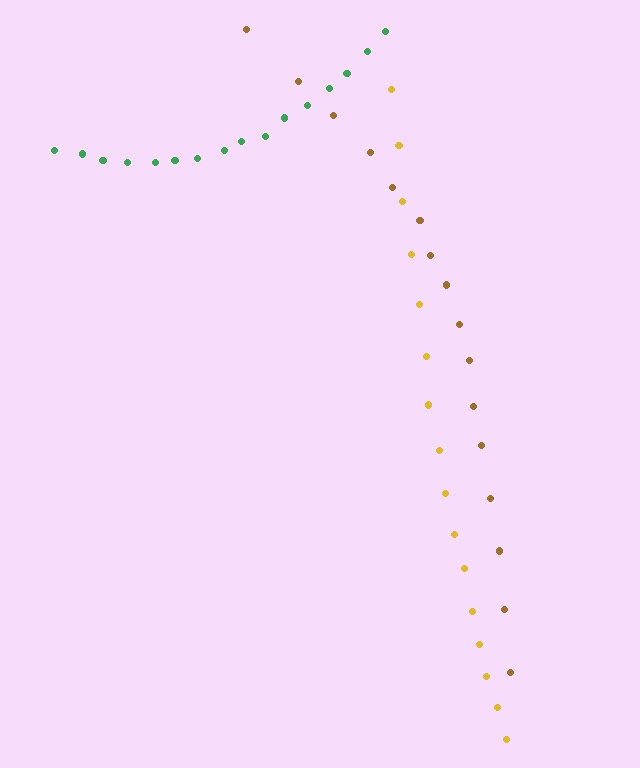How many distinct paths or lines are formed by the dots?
There are 3 distinct paths.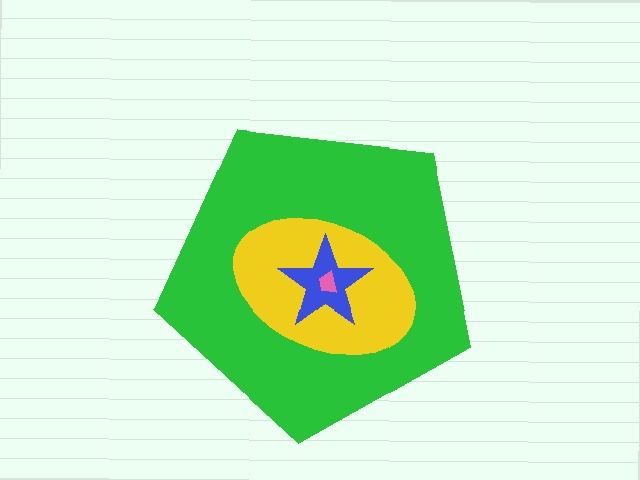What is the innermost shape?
The pink trapezoid.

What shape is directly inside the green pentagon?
The yellow ellipse.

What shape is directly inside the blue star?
The pink trapezoid.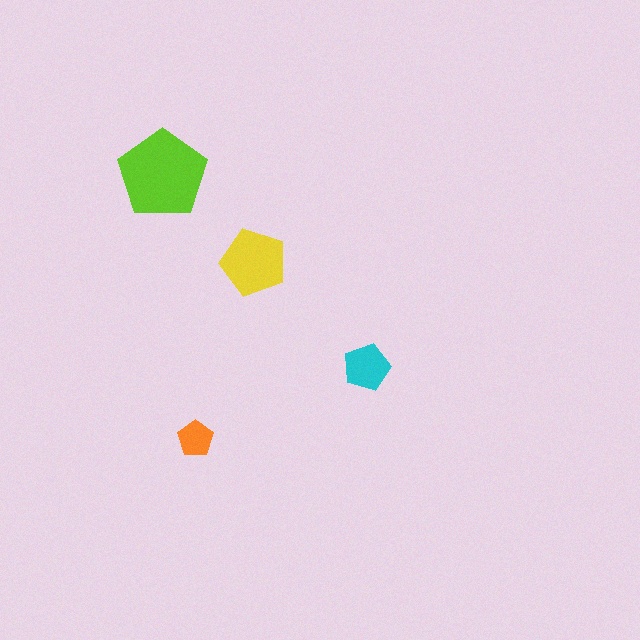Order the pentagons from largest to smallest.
the lime one, the yellow one, the cyan one, the orange one.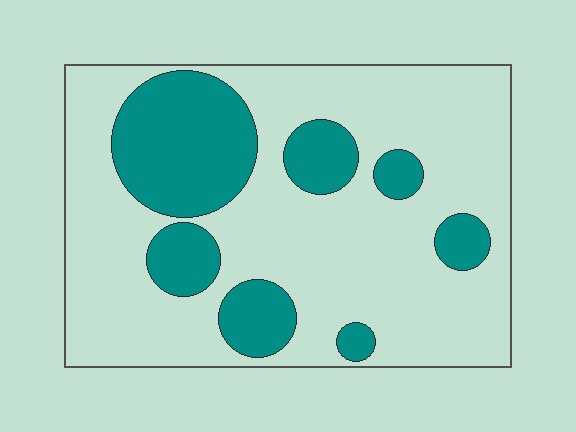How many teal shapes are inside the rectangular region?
7.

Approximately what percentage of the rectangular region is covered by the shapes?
Approximately 25%.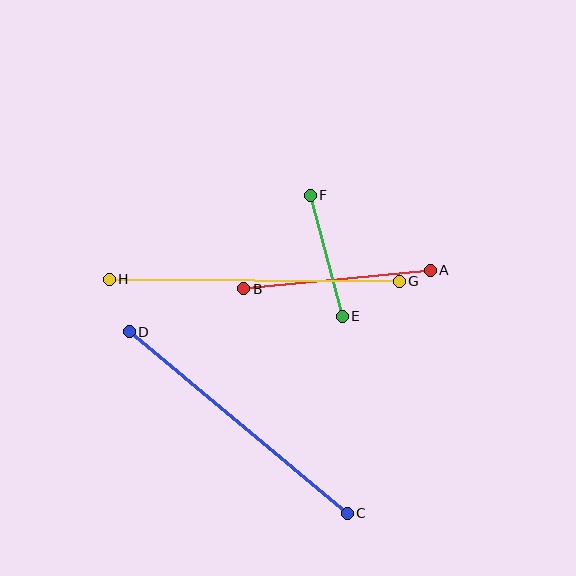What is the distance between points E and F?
The distance is approximately 125 pixels.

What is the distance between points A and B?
The distance is approximately 187 pixels.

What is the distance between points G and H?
The distance is approximately 290 pixels.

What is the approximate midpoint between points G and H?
The midpoint is at approximately (254, 280) pixels.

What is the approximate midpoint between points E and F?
The midpoint is at approximately (326, 256) pixels.